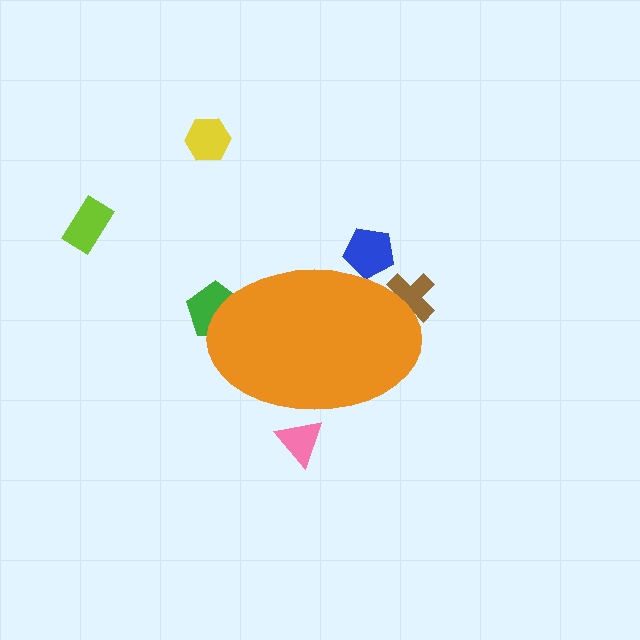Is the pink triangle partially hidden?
Yes, the pink triangle is partially hidden behind the orange ellipse.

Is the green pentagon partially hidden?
Yes, the green pentagon is partially hidden behind the orange ellipse.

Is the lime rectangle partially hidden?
No, the lime rectangle is fully visible.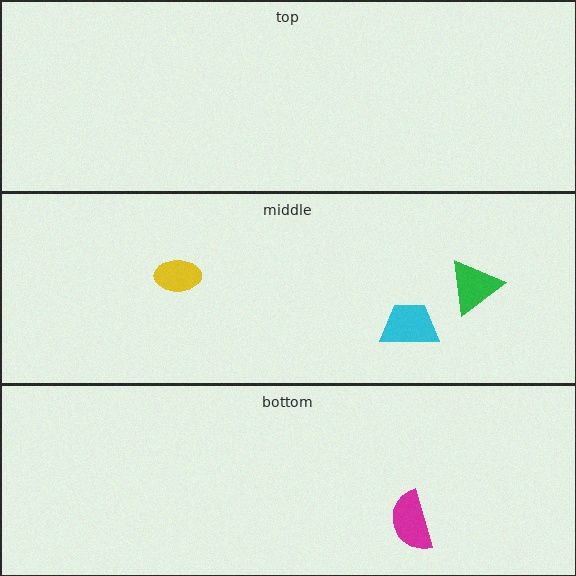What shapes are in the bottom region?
The magenta semicircle.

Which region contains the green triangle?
The middle region.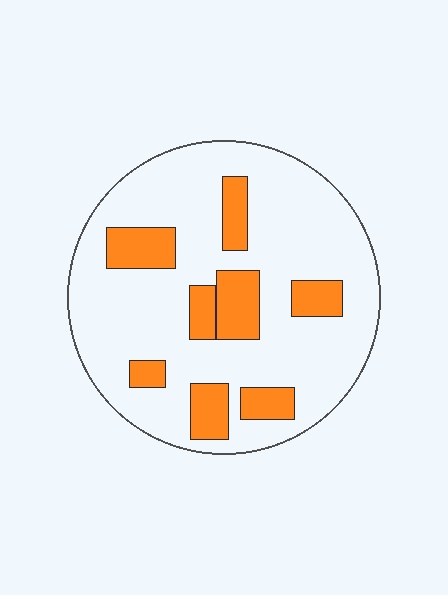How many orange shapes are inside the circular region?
8.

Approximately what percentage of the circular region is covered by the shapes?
Approximately 20%.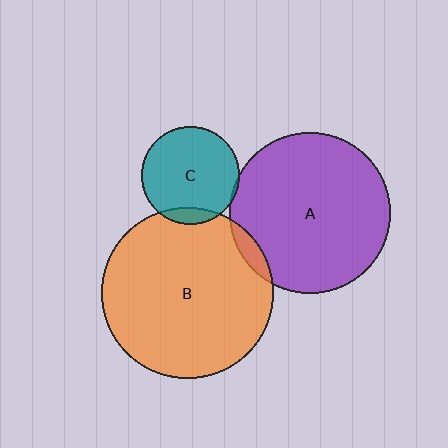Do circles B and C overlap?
Yes.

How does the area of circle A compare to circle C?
Approximately 2.7 times.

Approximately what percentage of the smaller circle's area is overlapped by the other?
Approximately 10%.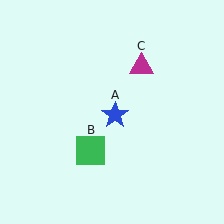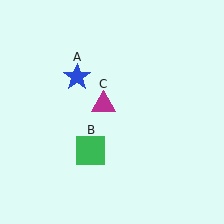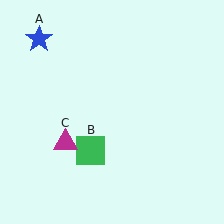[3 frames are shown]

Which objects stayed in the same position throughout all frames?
Green square (object B) remained stationary.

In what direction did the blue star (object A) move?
The blue star (object A) moved up and to the left.